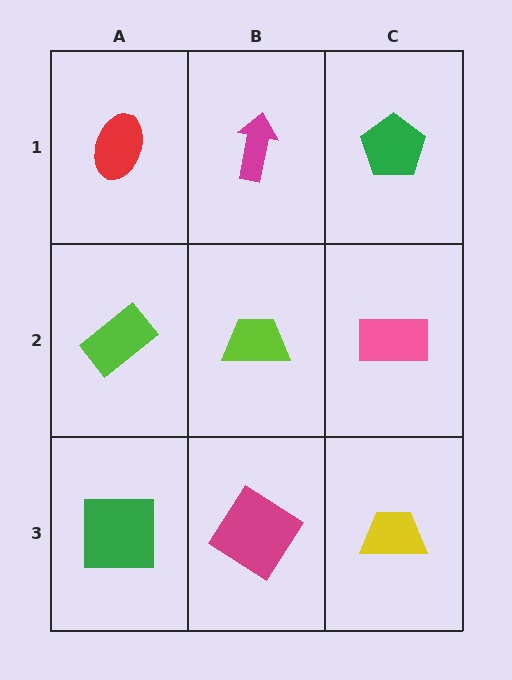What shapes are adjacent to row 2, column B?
A magenta arrow (row 1, column B), a magenta diamond (row 3, column B), a lime rectangle (row 2, column A), a pink rectangle (row 2, column C).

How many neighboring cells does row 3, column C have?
2.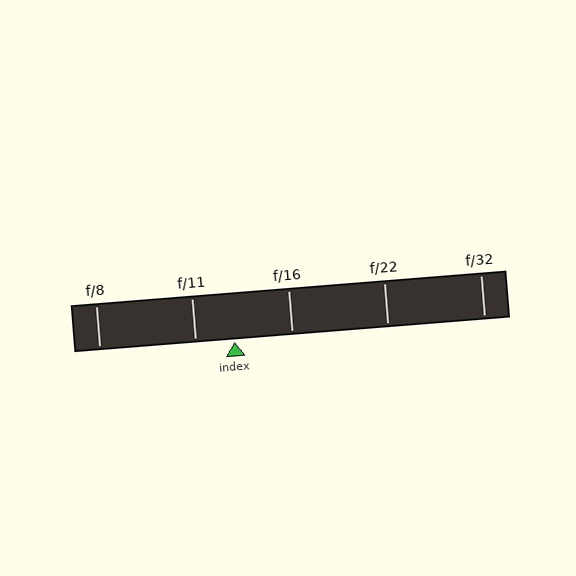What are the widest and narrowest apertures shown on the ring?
The widest aperture shown is f/8 and the narrowest is f/32.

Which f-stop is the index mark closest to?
The index mark is closest to f/11.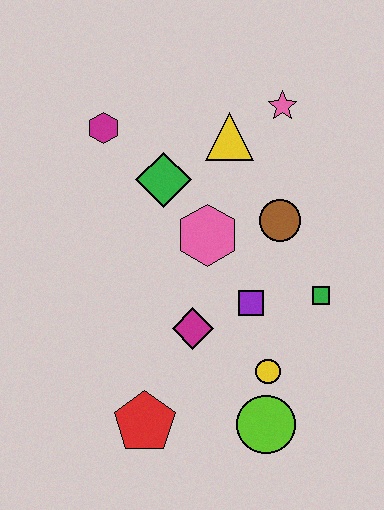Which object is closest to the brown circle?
The pink hexagon is closest to the brown circle.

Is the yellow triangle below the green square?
No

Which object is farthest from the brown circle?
The red pentagon is farthest from the brown circle.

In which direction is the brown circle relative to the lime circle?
The brown circle is above the lime circle.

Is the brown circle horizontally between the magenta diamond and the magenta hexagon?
No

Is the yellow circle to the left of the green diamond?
No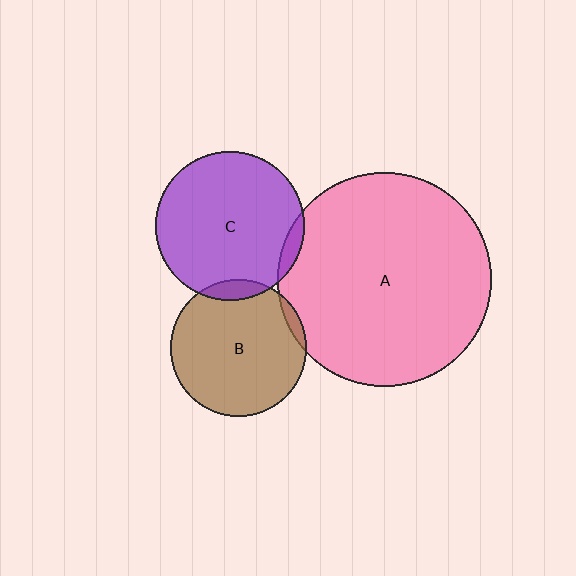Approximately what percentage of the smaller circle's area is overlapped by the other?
Approximately 5%.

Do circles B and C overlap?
Yes.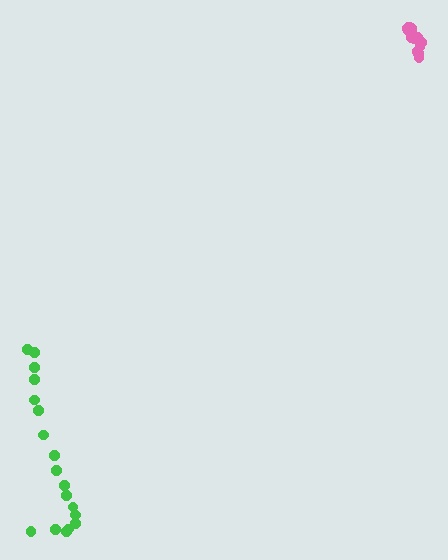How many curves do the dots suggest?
There are 2 distinct paths.